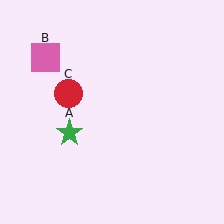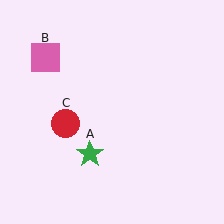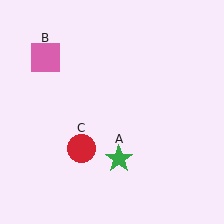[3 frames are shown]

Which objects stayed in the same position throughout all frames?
Pink square (object B) remained stationary.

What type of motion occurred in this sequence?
The green star (object A), red circle (object C) rotated counterclockwise around the center of the scene.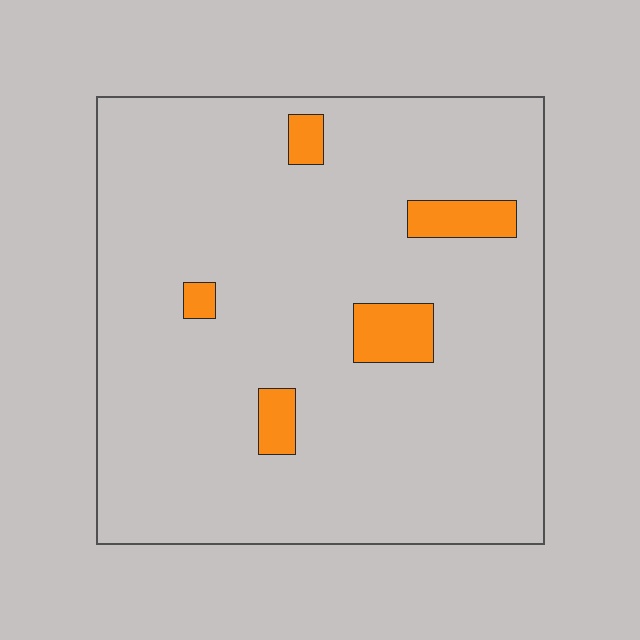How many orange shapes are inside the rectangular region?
5.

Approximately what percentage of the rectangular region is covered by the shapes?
Approximately 5%.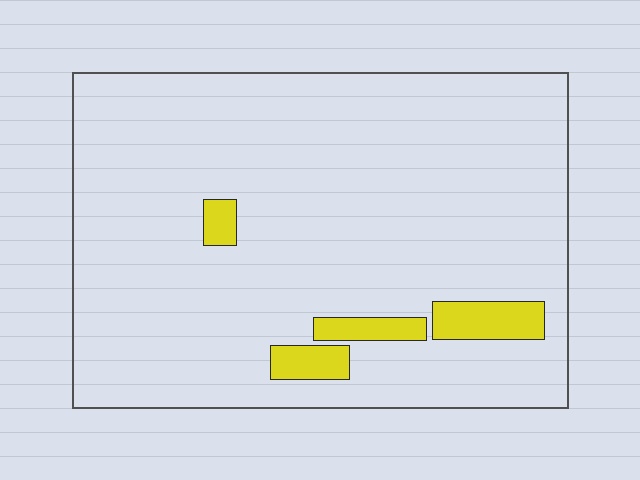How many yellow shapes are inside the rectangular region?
4.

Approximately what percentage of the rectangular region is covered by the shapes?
Approximately 5%.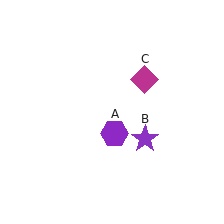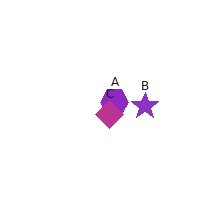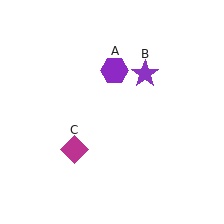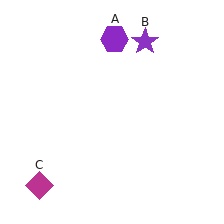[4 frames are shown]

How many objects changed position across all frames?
3 objects changed position: purple hexagon (object A), purple star (object B), magenta diamond (object C).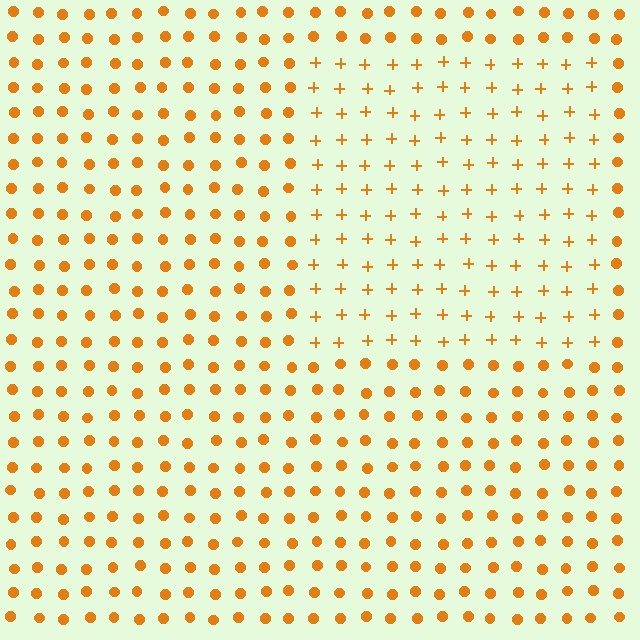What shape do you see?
I see a rectangle.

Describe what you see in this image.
The image is filled with small orange elements arranged in a uniform grid. A rectangle-shaped region contains plus signs, while the surrounding area contains circles. The boundary is defined purely by the change in element shape.